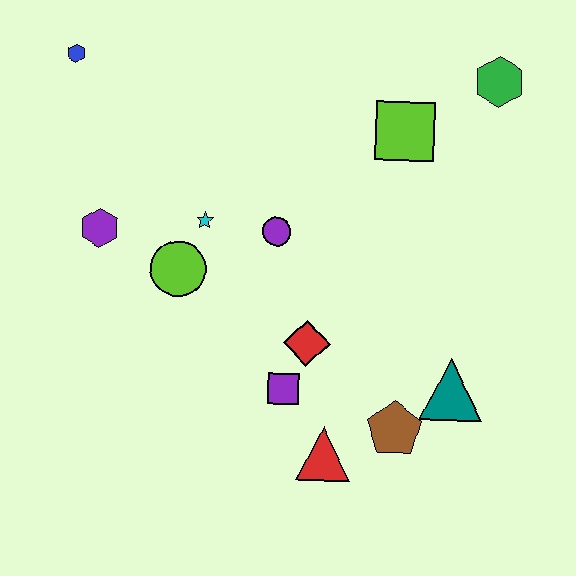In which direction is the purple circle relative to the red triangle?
The purple circle is above the red triangle.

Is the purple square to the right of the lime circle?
Yes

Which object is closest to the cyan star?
The lime circle is closest to the cyan star.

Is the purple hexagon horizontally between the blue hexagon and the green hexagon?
Yes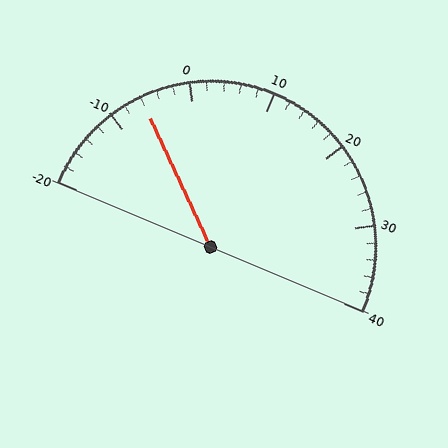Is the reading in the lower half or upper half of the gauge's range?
The reading is in the lower half of the range (-20 to 40).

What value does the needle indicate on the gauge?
The needle indicates approximately -6.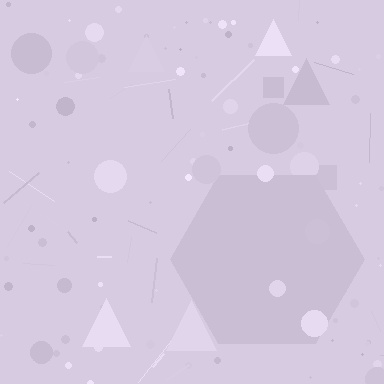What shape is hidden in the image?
A hexagon is hidden in the image.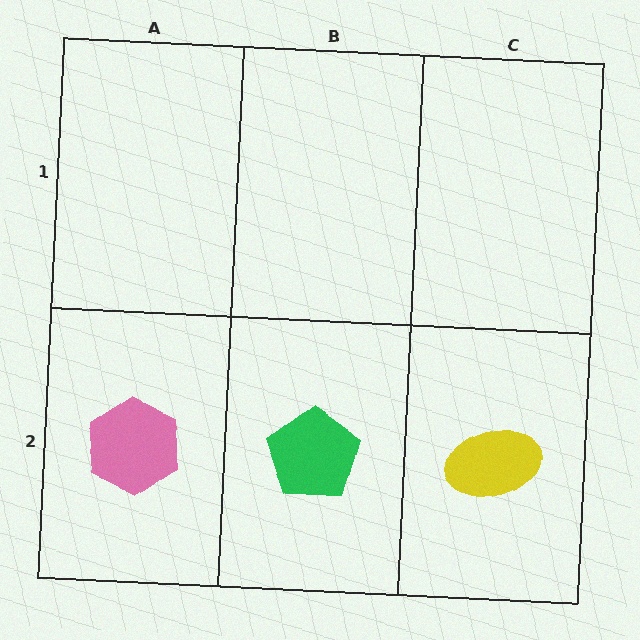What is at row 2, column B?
A green pentagon.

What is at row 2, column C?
A yellow ellipse.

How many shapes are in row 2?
3 shapes.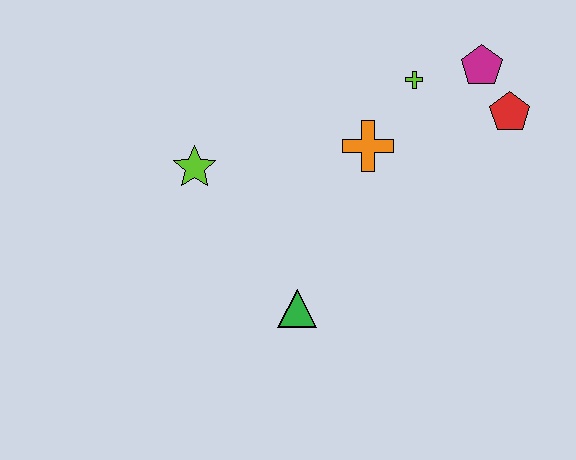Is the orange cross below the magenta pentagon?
Yes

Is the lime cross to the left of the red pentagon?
Yes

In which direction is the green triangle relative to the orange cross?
The green triangle is below the orange cross.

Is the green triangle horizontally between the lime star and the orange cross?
Yes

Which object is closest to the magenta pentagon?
The red pentagon is closest to the magenta pentagon.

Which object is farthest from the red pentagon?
The lime star is farthest from the red pentagon.